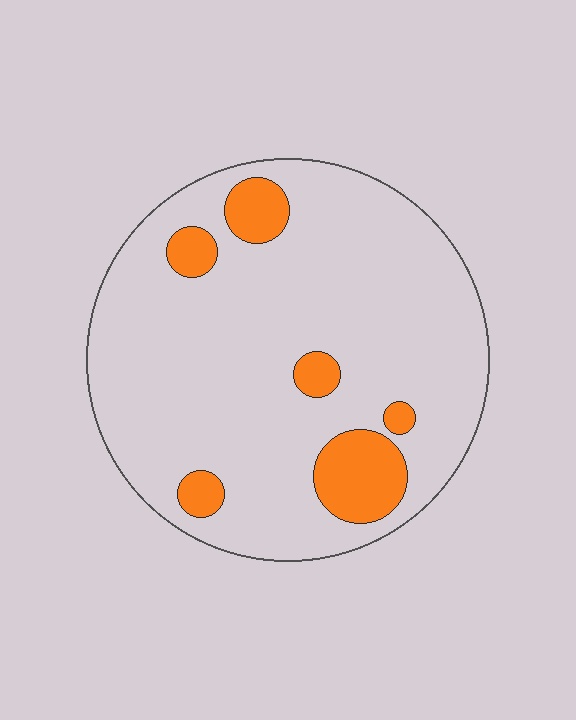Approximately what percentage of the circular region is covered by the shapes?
Approximately 15%.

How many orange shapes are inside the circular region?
6.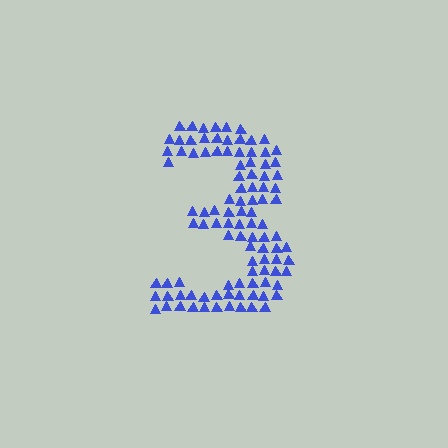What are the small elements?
The small elements are triangles.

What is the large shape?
The large shape is the digit 3.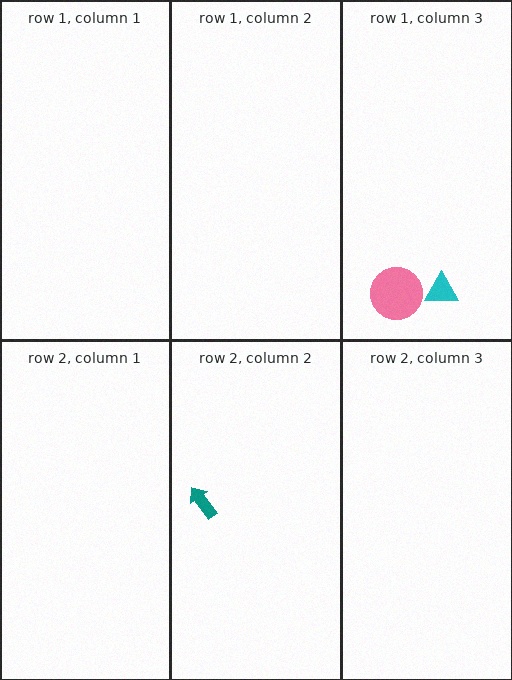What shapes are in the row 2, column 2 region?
The teal arrow.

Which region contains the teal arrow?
The row 2, column 2 region.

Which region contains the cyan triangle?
The row 1, column 3 region.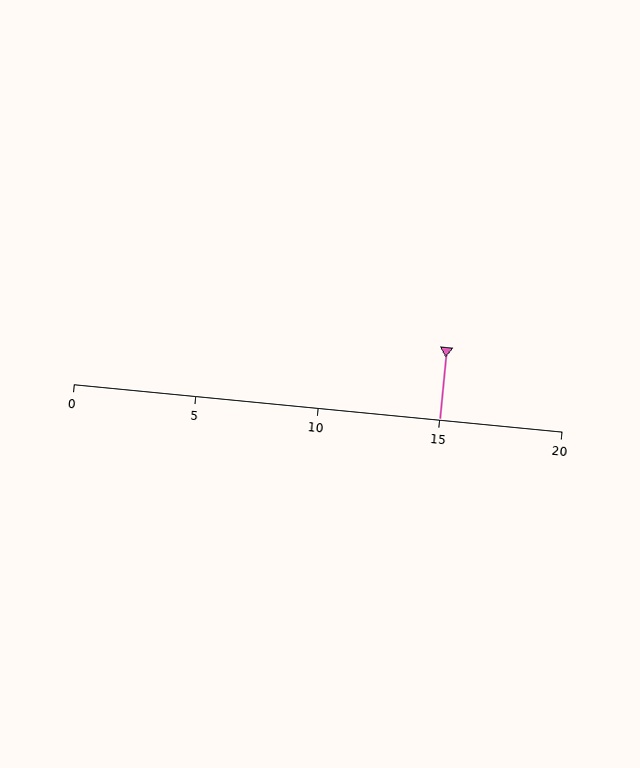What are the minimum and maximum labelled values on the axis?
The axis runs from 0 to 20.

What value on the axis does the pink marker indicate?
The marker indicates approximately 15.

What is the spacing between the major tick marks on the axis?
The major ticks are spaced 5 apart.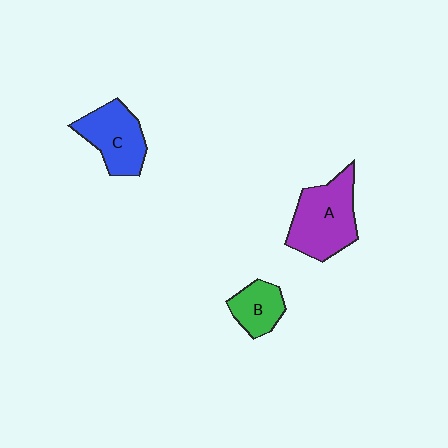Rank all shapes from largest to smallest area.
From largest to smallest: A (purple), C (blue), B (green).